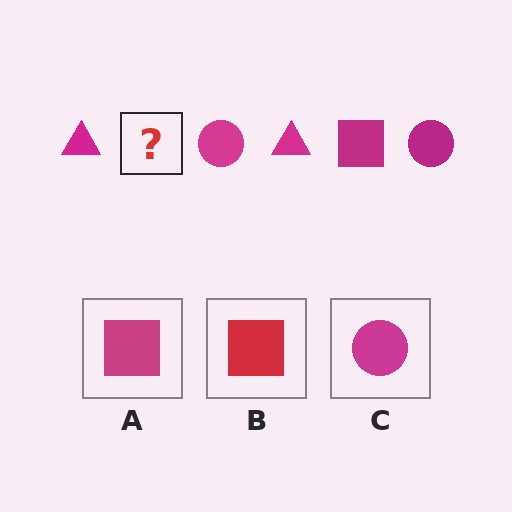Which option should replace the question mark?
Option A.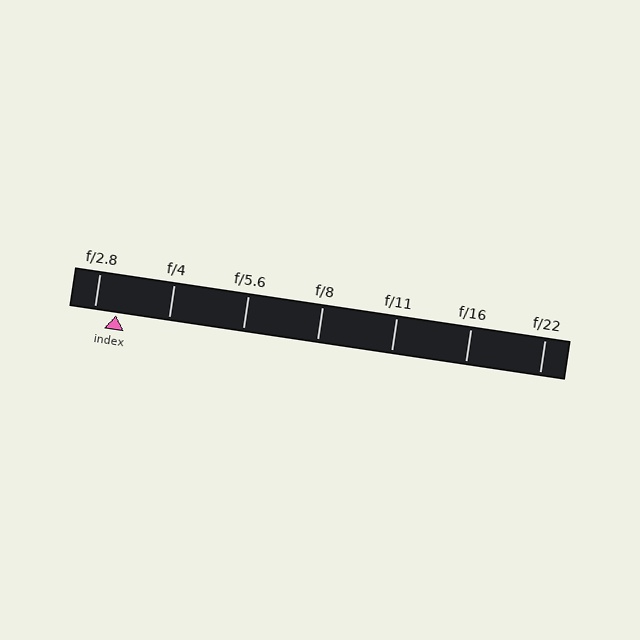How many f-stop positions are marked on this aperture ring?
There are 7 f-stop positions marked.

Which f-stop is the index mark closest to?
The index mark is closest to f/2.8.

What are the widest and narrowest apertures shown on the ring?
The widest aperture shown is f/2.8 and the narrowest is f/22.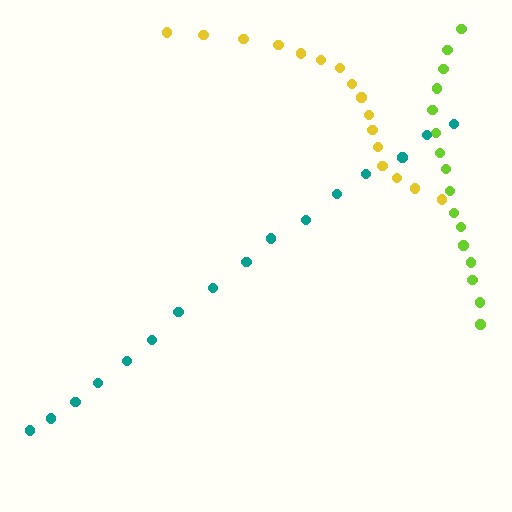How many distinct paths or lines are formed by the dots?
There are 3 distinct paths.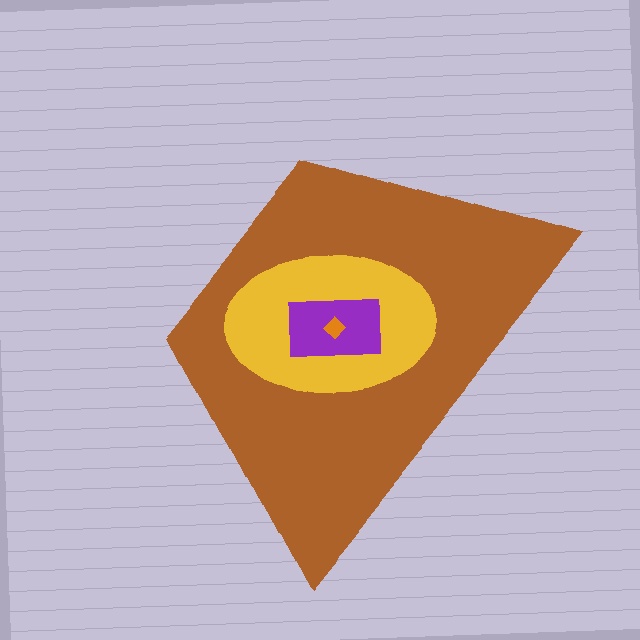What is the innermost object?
The orange diamond.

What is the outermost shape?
The brown trapezoid.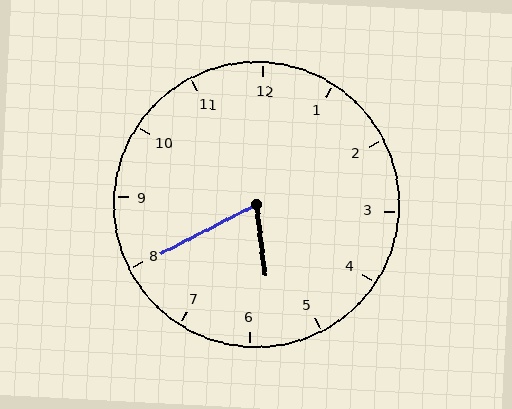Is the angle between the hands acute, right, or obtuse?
It is acute.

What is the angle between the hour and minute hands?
Approximately 70 degrees.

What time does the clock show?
5:40.